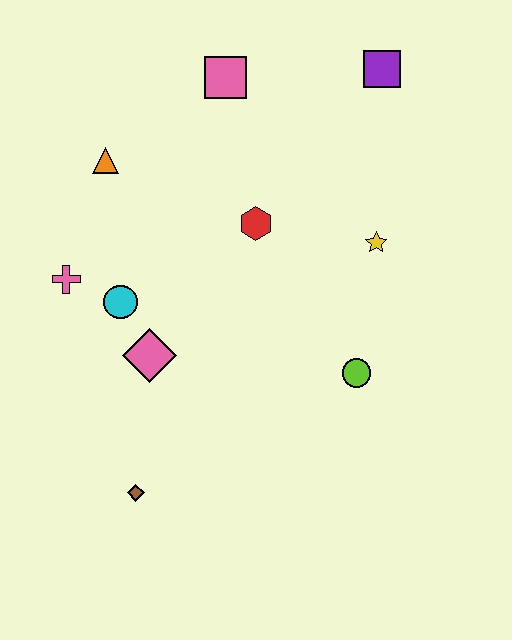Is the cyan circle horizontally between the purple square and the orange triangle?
Yes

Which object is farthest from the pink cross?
The purple square is farthest from the pink cross.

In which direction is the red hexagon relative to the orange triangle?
The red hexagon is to the right of the orange triangle.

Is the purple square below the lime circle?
No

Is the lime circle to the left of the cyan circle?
No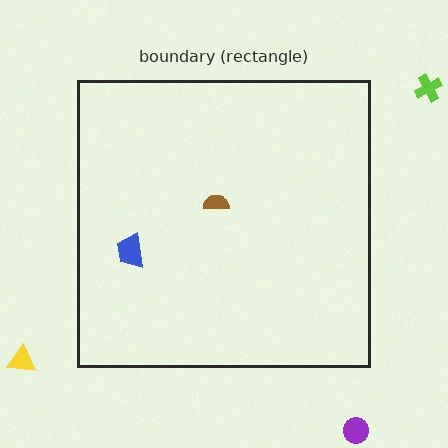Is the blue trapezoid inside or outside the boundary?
Inside.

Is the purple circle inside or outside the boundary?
Outside.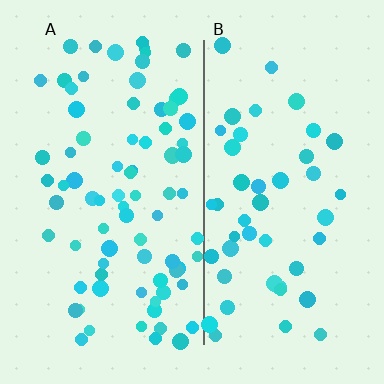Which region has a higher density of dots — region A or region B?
A (the left).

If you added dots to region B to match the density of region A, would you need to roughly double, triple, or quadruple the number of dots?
Approximately double.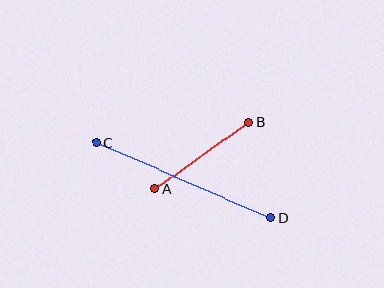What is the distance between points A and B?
The distance is approximately 115 pixels.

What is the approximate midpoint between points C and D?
The midpoint is at approximately (184, 180) pixels.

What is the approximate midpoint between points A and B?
The midpoint is at approximately (202, 155) pixels.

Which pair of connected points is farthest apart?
Points C and D are farthest apart.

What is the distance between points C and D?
The distance is approximately 190 pixels.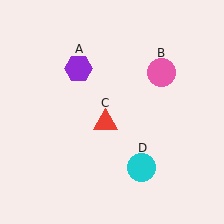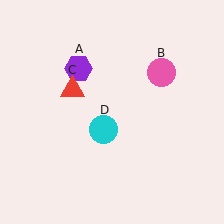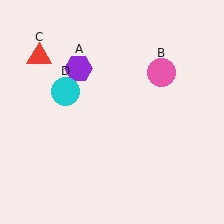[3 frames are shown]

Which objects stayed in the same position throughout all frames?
Purple hexagon (object A) and pink circle (object B) remained stationary.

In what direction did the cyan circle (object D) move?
The cyan circle (object D) moved up and to the left.